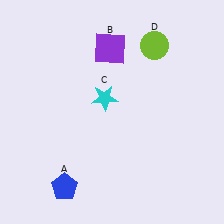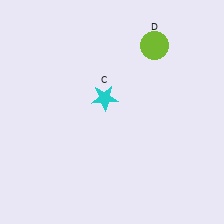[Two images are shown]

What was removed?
The purple square (B), the blue pentagon (A) were removed in Image 2.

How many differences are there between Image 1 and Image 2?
There are 2 differences between the two images.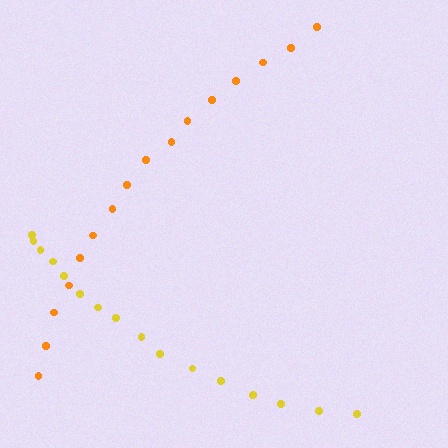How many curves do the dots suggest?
There are 2 distinct paths.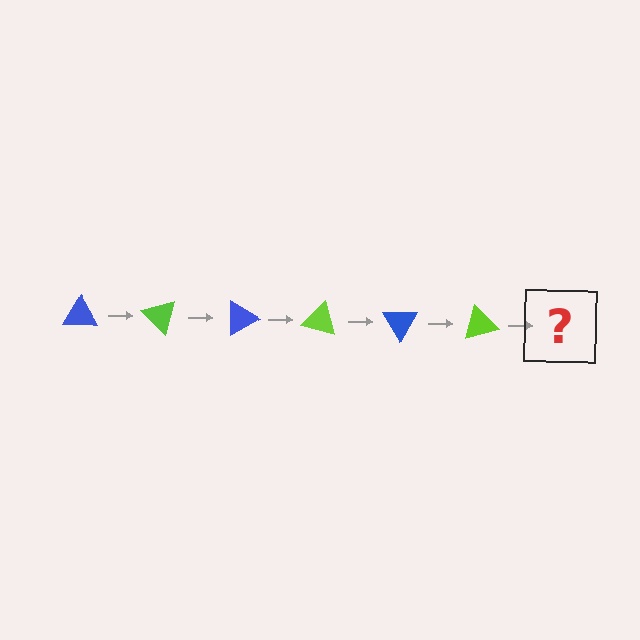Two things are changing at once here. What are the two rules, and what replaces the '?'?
The two rules are that it rotates 45 degrees each step and the color cycles through blue and lime. The '?' should be a blue triangle, rotated 270 degrees from the start.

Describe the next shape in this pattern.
It should be a blue triangle, rotated 270 degrees from the start.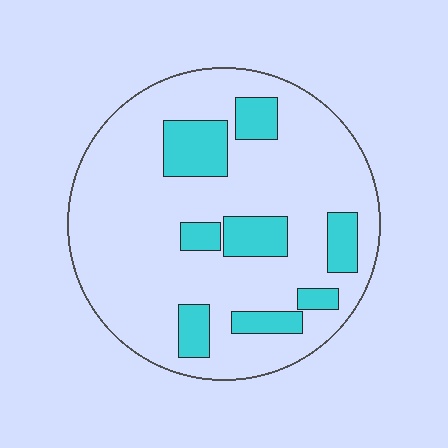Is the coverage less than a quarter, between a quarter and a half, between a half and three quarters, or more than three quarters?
Less than a quarter.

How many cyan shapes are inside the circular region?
8.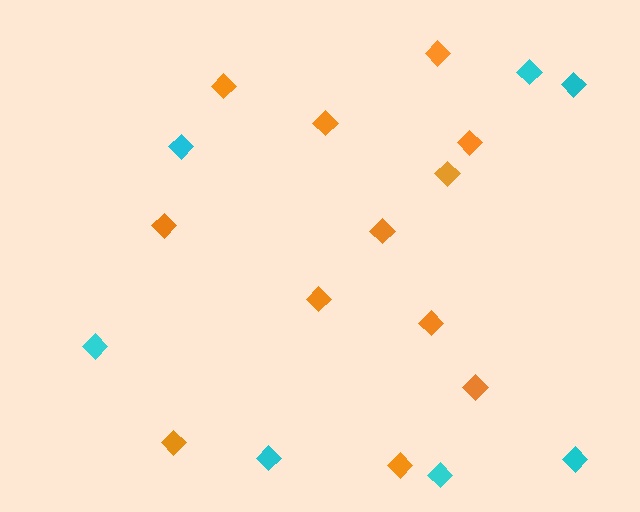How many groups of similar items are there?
There are 2 groups: one group of cyan diamonds (7) and one group of orange diamonds (12).